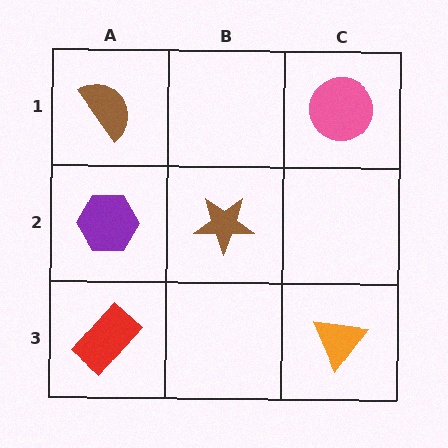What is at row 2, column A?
A purple hexagon.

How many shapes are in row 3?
2 shapes.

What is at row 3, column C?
An orange triangle.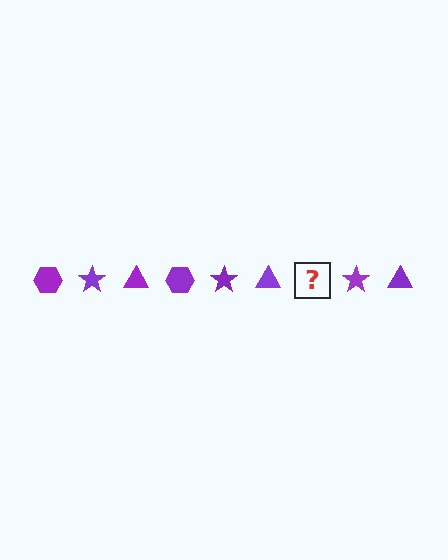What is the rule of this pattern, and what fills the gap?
The rule is that the pattern cycles through hexagon, star, triangle shapes in purple. The gap should be filled with a purple hexagon.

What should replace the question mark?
The question mark should be replaced with a purple hexagon.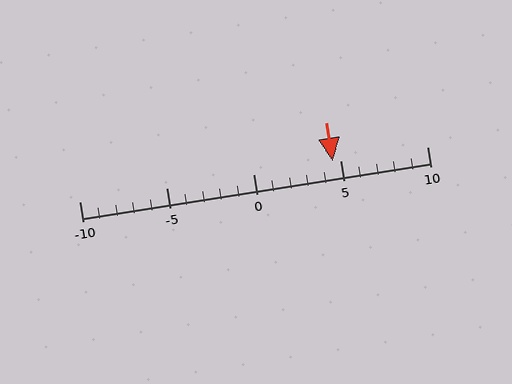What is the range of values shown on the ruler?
The ruler shows values from -10 to 10.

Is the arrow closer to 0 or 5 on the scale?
The arrow is closer to 5.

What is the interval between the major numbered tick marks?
The major tick marks are spaced 5 units apart.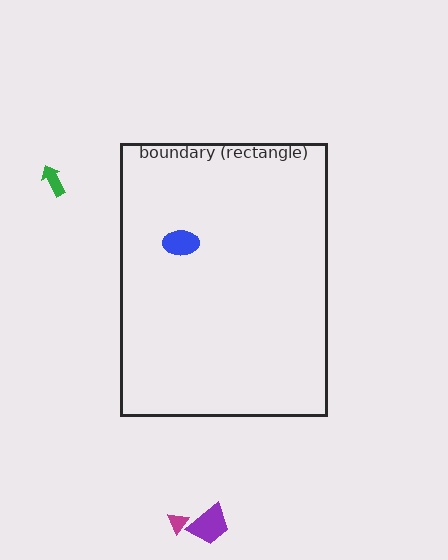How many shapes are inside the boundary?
1 inside, 3 outside.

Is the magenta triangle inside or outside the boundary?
Outside.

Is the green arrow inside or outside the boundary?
Outside.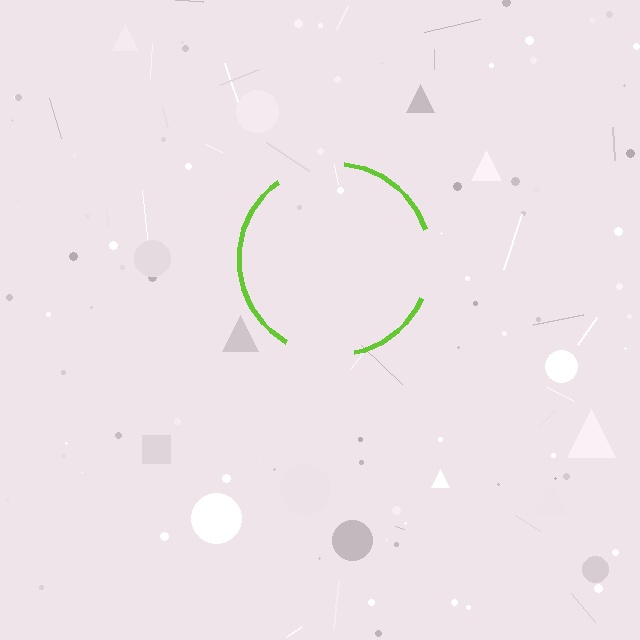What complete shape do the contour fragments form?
The contour fragments form a circle.